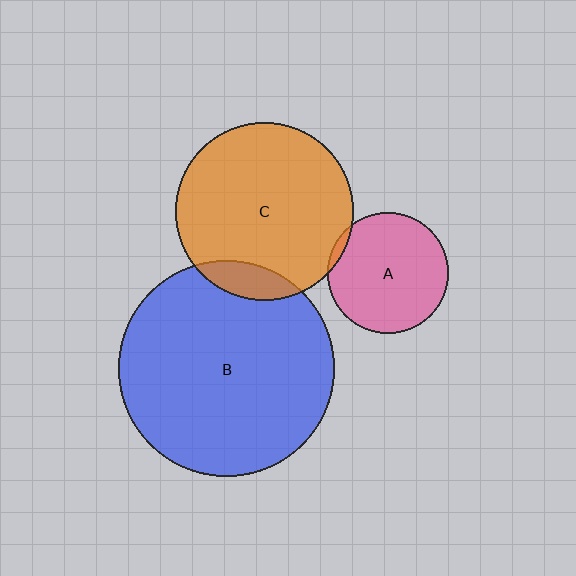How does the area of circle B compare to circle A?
Approximately 3.2 times.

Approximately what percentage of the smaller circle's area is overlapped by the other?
Approximately 5%.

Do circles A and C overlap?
Yes.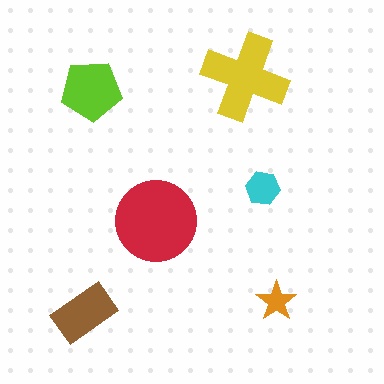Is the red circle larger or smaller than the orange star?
Larger.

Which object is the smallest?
The orange star.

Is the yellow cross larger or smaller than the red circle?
Smaller.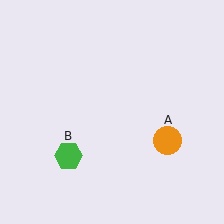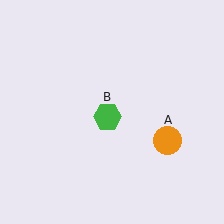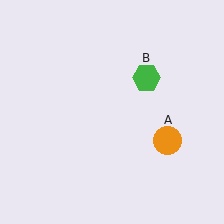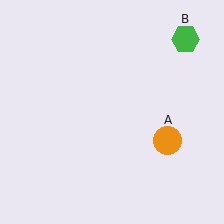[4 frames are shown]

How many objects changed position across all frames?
1 object changed position: green hexagon (object B).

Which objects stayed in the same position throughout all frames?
Orange circle (object A) remained stationary.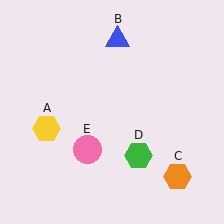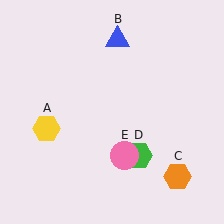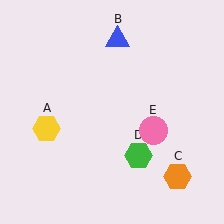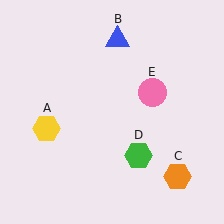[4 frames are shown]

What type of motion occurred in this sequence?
The pink circle (object E) rotated counterclockwise around the center of the scene.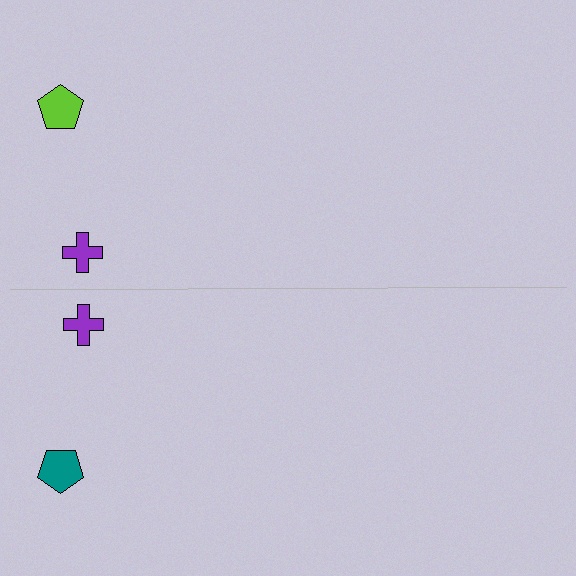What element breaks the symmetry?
The teal pentagon on the bottom side breaks the symmetry — its mirror counterpart is lime.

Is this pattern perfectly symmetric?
No, the pattern is not perfectly symmetric. The teal pentagon on the bottom side breaks the symmetry — its mirror counterpart is lime.